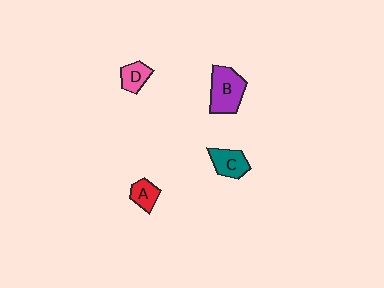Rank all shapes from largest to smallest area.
From largest to smallest: B (purple), C (teal), D (pink), A (red).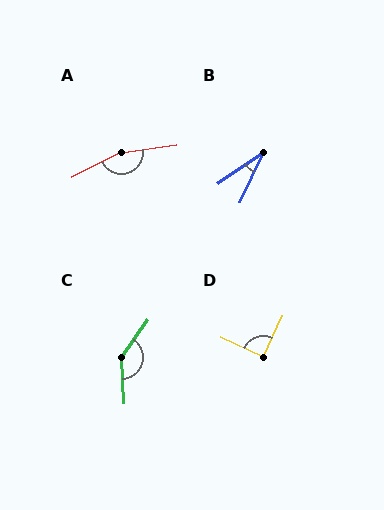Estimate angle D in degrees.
Approximately 89 degrees.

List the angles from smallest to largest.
B (31°), D (89°), C (142°), A (161°).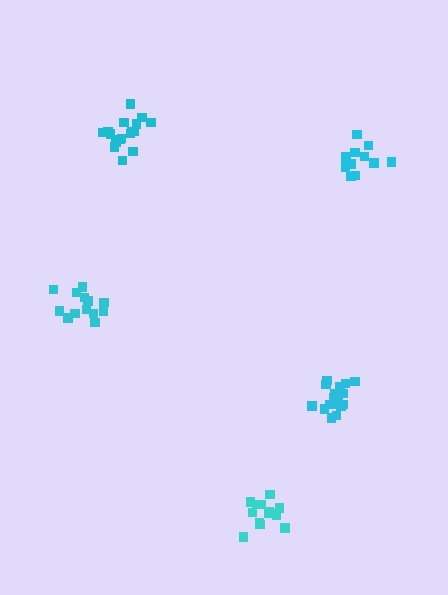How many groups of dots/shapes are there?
There are 5 groups.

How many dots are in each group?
Group 1: 12 dots, Group 2: 14 dots, Group 3: 13 dots, Group 4: 17 dots, Group 5: 17 dots (73 total).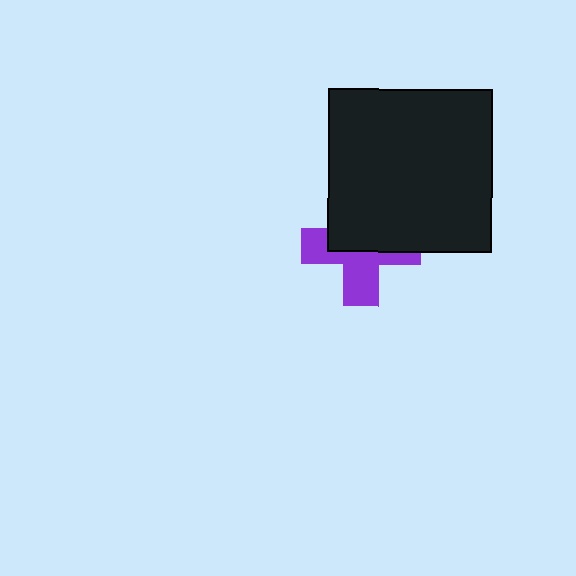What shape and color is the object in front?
The object in front is a black square.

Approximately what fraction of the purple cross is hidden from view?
Roughly 51% of the purple cross is hidden behind the black square.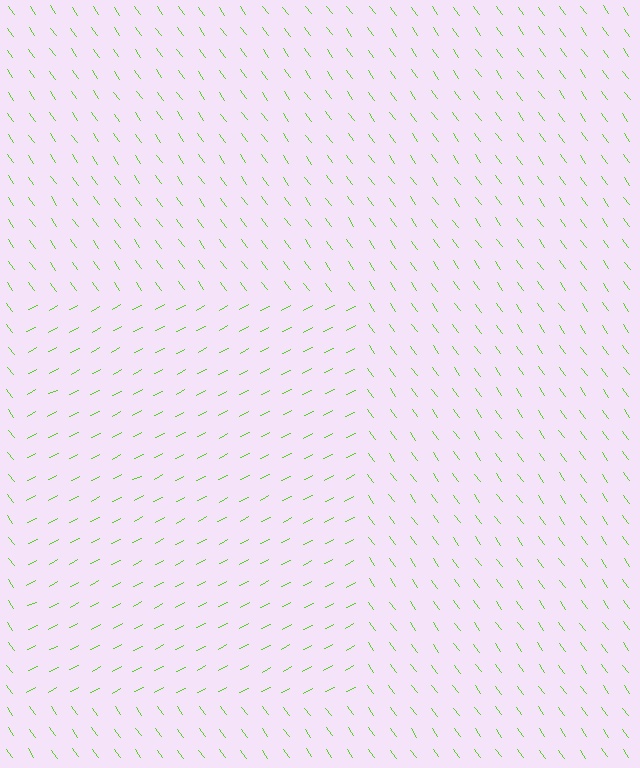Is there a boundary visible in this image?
Yes, there is a texture boundary formed by a change in line orientation.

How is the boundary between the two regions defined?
The boundary is defined purely by a change in line orientation (approximately 81 degrees difference). All lines are the same color and thickness.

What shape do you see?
I see a rectangle.